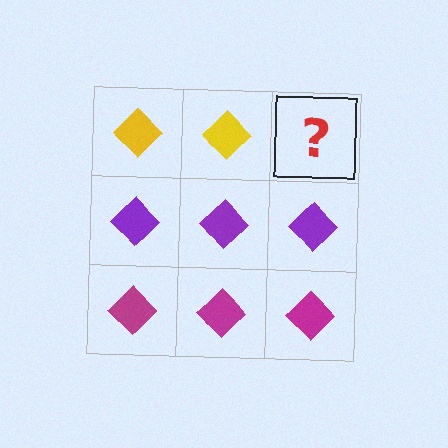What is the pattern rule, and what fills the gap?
The rule is that each row has a consistent color. The gap should be filled with a yellow diamond.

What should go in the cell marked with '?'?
The missing cell should contain a yellow diamond.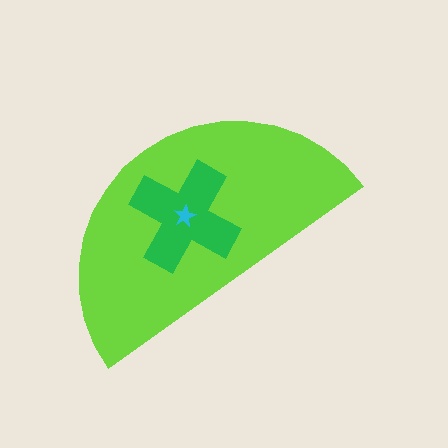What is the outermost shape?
The lime semicircle.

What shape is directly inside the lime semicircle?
The green cross.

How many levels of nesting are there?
3.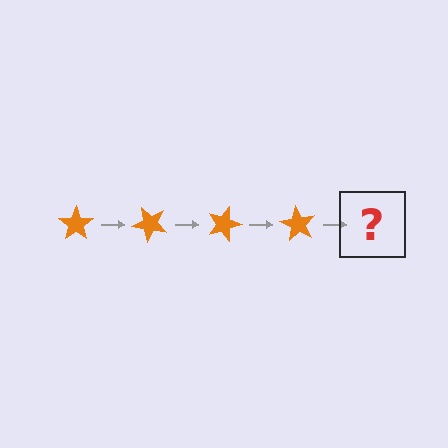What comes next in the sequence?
The next element should be an orange star rotated 180 degrees.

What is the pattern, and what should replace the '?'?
The pattern is that the star rotates 45 degrees each step. The '?' should be an orange star rotated 180 degrees.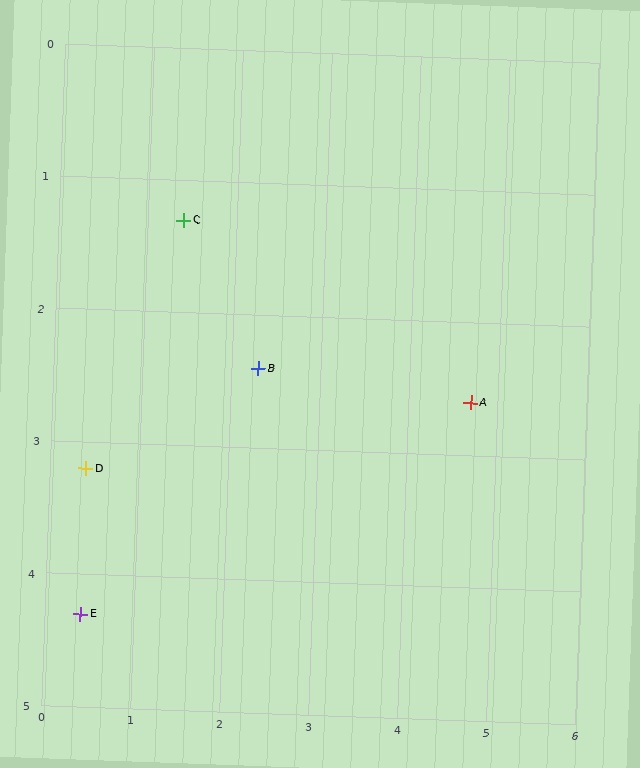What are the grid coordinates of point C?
Point C is at approximately (1.4, 1.3).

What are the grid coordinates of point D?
Point D is at approximately (0.4, 3.2).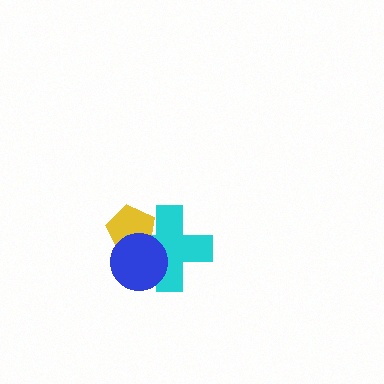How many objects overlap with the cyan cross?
2 objects overlap with the cyan cross.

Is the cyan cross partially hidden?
Yes, it is partially covered by another shape.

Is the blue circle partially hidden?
No, no other shape covers it.